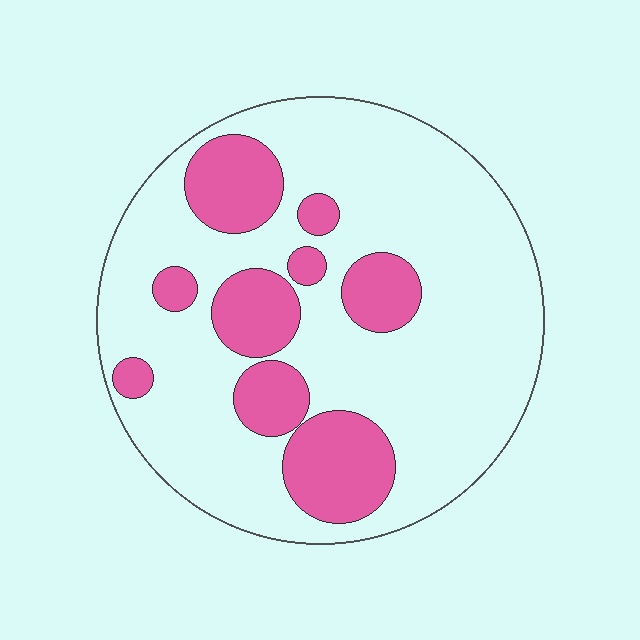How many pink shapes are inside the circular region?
9.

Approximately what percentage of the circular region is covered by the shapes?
Approximately 25%.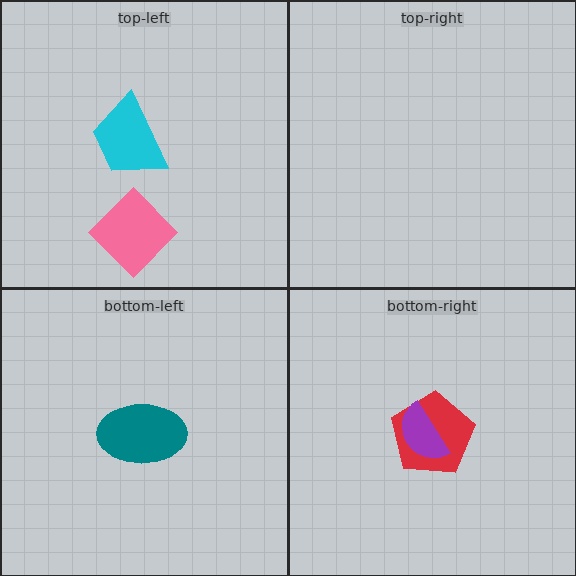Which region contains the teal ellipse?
The bottom-left region.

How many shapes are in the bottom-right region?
2.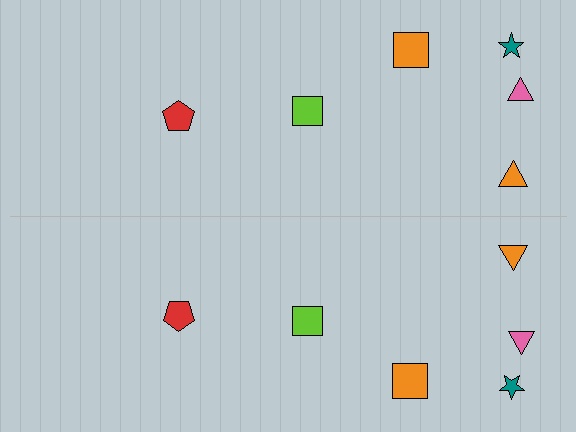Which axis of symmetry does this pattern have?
The pattern has a horizontal axis of symmetry running through the center of the image.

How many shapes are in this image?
There are 12 shapes in this image.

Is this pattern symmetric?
Yes, this pattern has bilateral (reflection) symmetry.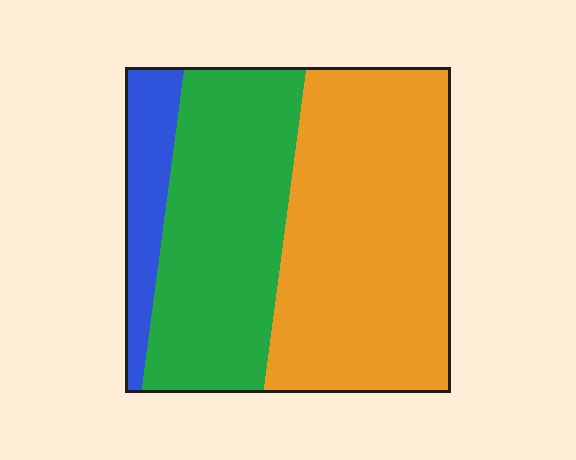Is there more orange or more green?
Orange.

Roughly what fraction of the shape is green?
Green takes up between a quarter and a half of the shape.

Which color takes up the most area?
Orange, at roughly 50%.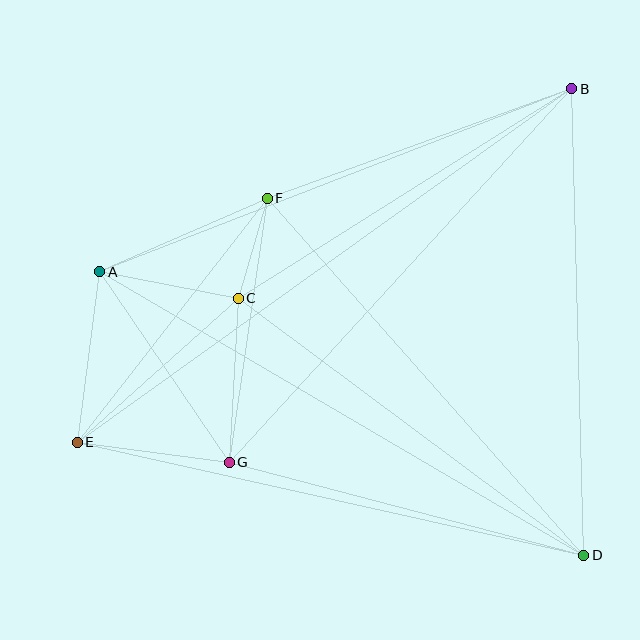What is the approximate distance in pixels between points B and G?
The distance between B and G is approximately 507 pixels.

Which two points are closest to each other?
Points C and F are closest to each other.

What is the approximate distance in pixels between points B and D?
The distance between B and D is approximately 467 pixels.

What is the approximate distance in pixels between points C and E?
The distance between C and E is approximately 216 pixels.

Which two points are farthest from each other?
Points B and E are farthest from each other.